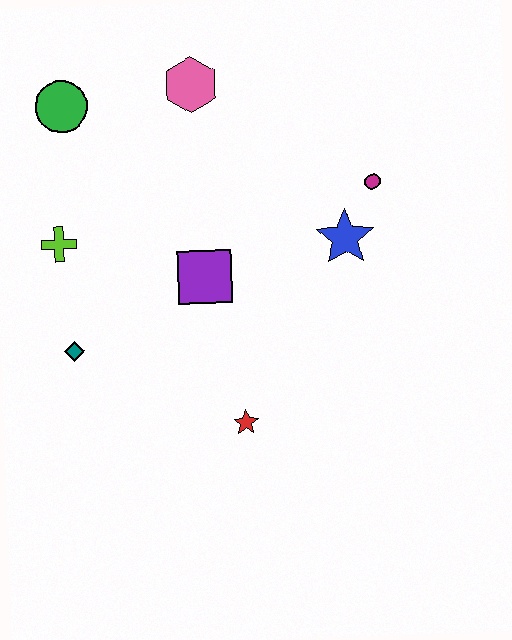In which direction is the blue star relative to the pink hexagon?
The blue star is below the pink hexagon.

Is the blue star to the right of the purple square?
Yes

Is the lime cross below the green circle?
Yes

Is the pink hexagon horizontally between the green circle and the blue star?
Yes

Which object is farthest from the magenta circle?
The teal diamond is farthest from the magenta circle.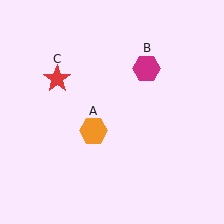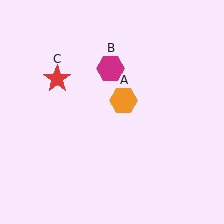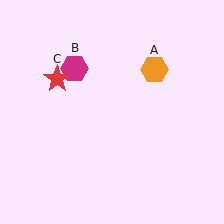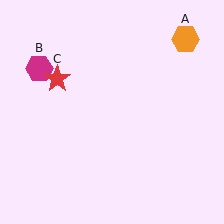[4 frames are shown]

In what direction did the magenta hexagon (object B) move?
The magenta hexagon (object B) moved left.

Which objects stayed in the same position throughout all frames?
Red star (object C) remained stationary.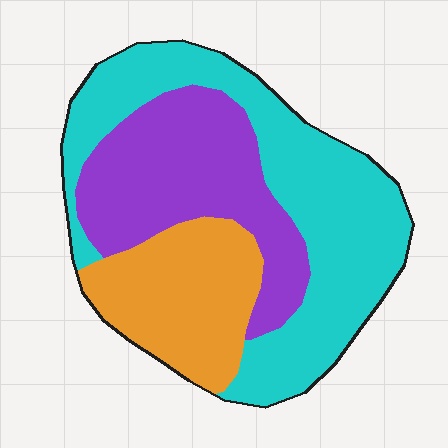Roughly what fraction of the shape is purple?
Purple covers around 30% of the shape.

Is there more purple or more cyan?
Cyan.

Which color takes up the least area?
Orange, at roughly 25%.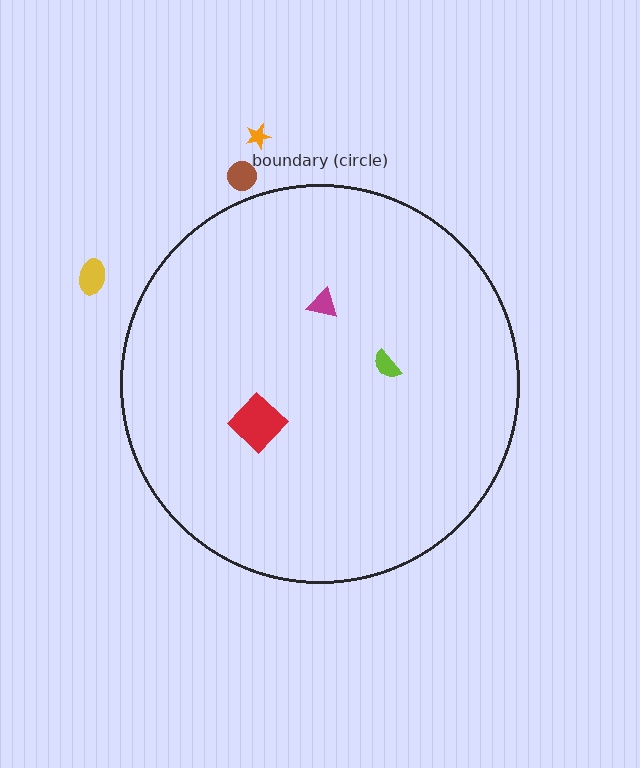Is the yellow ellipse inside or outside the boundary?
Outside.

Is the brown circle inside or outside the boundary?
Outside.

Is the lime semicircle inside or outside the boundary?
Inside.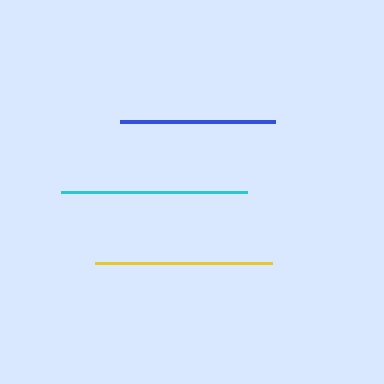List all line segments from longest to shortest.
From longest to shortest: cyan, yellow, blue.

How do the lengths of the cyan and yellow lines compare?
The cyan and yellow lines are approximately the same length.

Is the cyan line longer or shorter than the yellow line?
The cyan line is longer than the yellow line.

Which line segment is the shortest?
The blue line is the shortest at approximately 154 pixels.